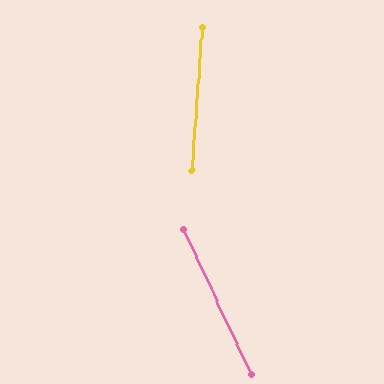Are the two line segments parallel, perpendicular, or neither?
Neither parallel nor perpendicular — they differ by about 29°.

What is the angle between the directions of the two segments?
Approximately 29 degrees.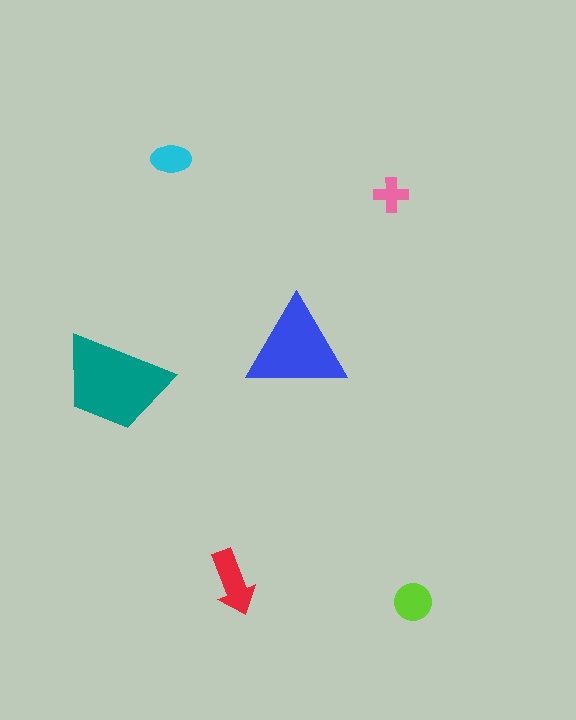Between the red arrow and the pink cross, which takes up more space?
The red arrow.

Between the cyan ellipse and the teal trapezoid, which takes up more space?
The teal trapezoid.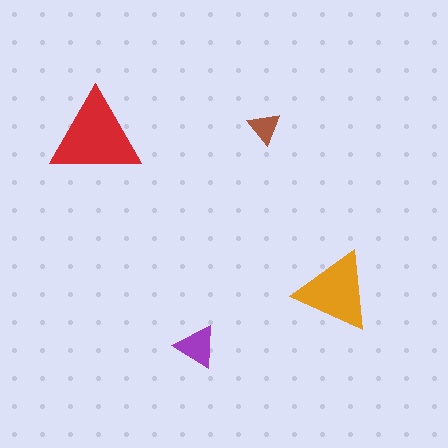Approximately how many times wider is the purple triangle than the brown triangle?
About 1.5 times wider.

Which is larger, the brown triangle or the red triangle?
The red one.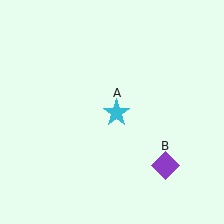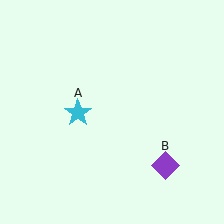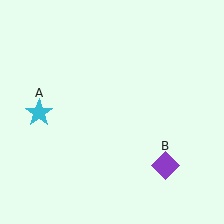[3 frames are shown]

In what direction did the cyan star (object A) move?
The cyan star (object A) moved left.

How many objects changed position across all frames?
1 object changed position: cyan star (object A).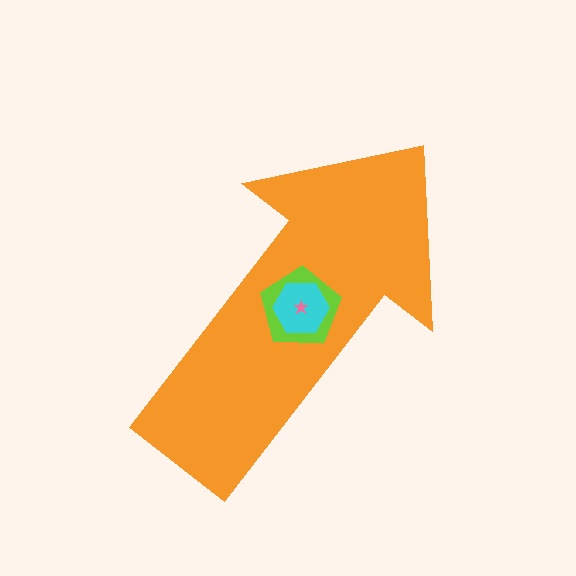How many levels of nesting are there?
4.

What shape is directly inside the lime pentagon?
The cyan hexagon.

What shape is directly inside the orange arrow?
The lime pentagon.